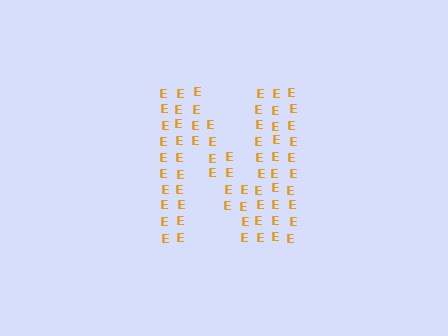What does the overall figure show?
The overall figure shows the letter N.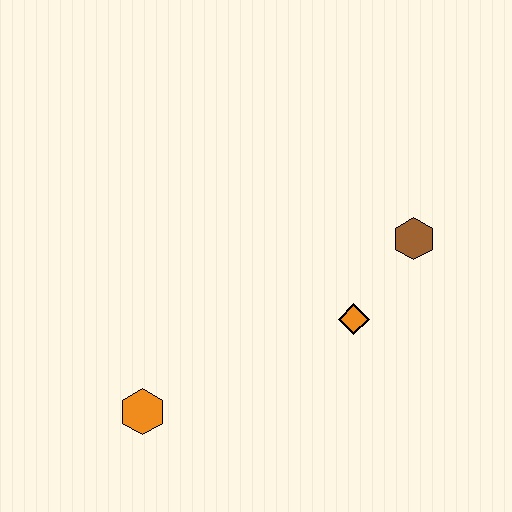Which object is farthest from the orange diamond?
The orange hexagon is farthest from the orange diamond.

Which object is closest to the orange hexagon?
The orange diamond is closest to the orange hexagon.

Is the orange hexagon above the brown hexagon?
No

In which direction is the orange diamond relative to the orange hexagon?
The orange diamond is to the right of the orange hexagon.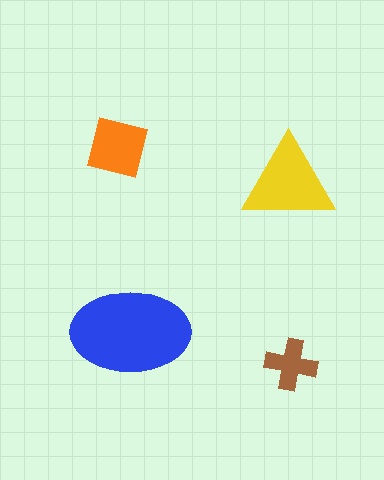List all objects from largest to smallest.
The blue ellipse, the yellow triangle, the orange square, the brown cross.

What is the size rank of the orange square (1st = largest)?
3rd.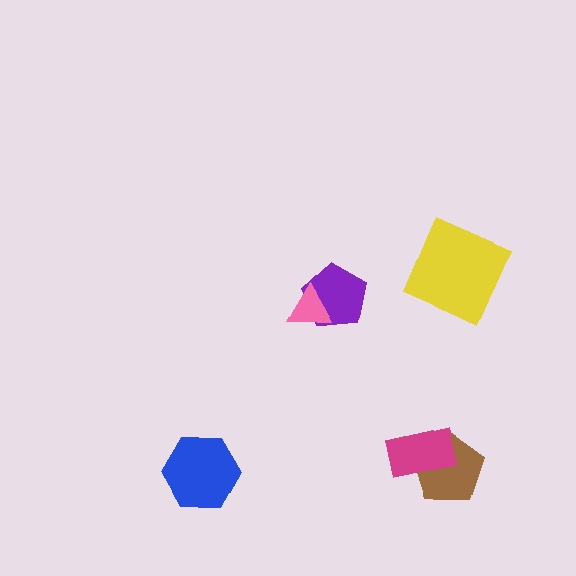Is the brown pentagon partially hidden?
Yes, it is partially covered by another shape.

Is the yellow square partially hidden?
No, no other shape covers it.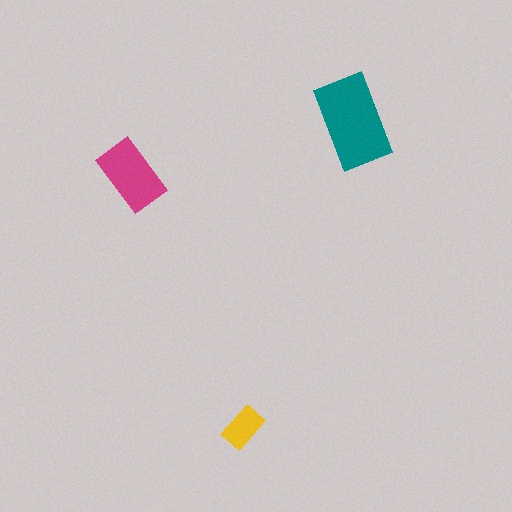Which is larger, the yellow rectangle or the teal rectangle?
The teal one.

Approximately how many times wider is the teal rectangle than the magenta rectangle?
About 1.5 times wider.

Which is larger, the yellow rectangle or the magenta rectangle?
The magenta one.